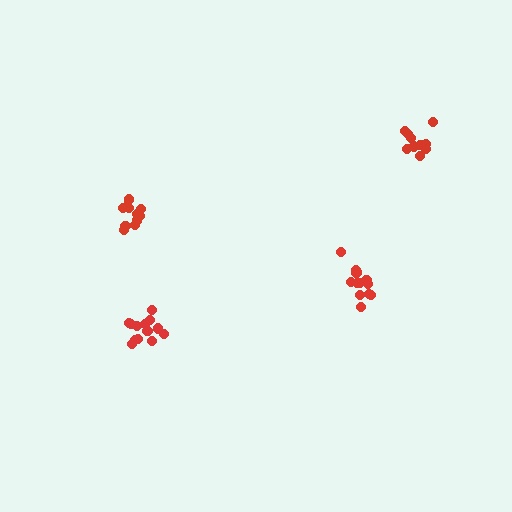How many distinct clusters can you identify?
There are 4 distinct clusters.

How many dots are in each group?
Group 1: 11 dots, Group 2: 13 dots, Group 3: 13 dots, Group 4: 11 dots (48 total).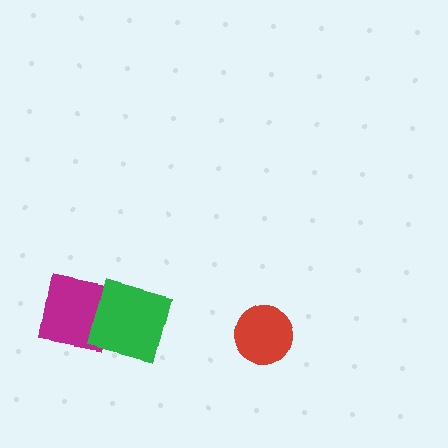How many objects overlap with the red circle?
0 objects overlap with the red circle.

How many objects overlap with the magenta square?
1 object overlaps with the magenta square.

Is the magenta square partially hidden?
Yes, it is partially covered by another shape.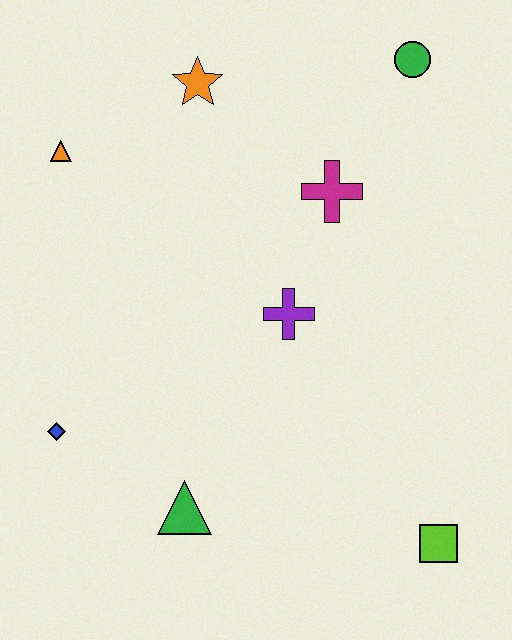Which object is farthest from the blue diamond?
The green circle is farthest from the blue diamond.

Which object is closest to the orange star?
The orange triangle is closest to the orange star.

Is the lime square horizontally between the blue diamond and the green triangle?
No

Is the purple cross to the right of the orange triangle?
Yes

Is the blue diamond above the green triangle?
Yes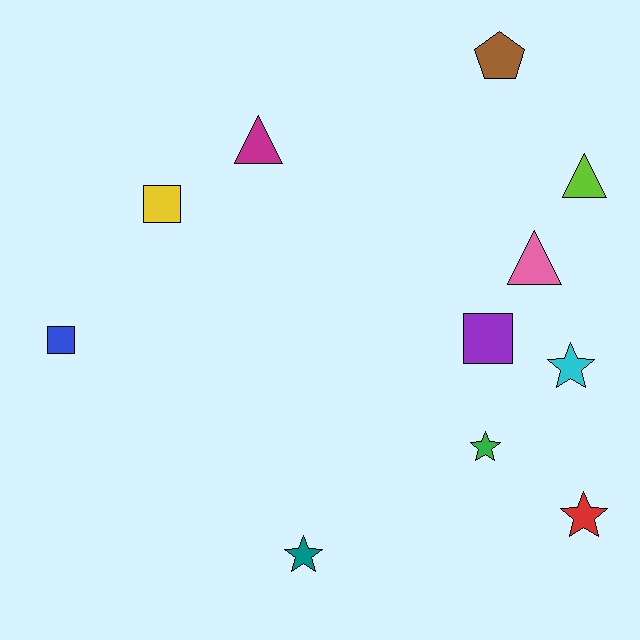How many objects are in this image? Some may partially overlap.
There are 11 objects.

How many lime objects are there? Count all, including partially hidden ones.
There is 1 lime object.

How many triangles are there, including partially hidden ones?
There are 3 triangles.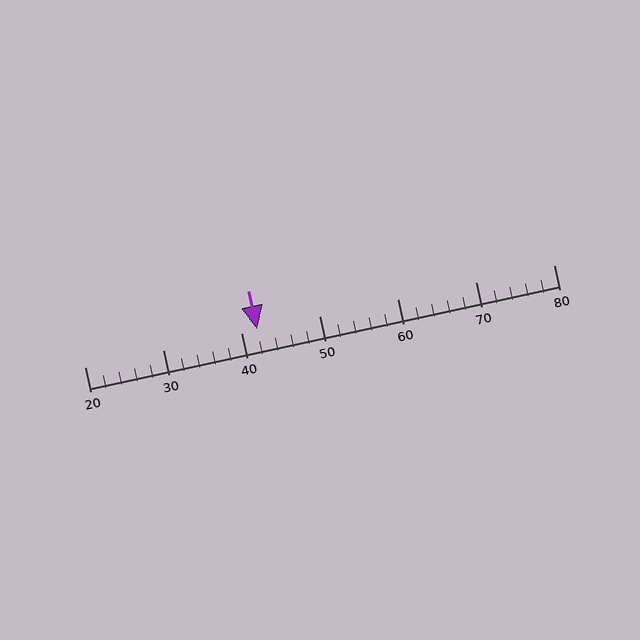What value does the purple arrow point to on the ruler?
The purple arrow points to approximately 42.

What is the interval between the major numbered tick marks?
The major tick marks are spaced 10 units apart.